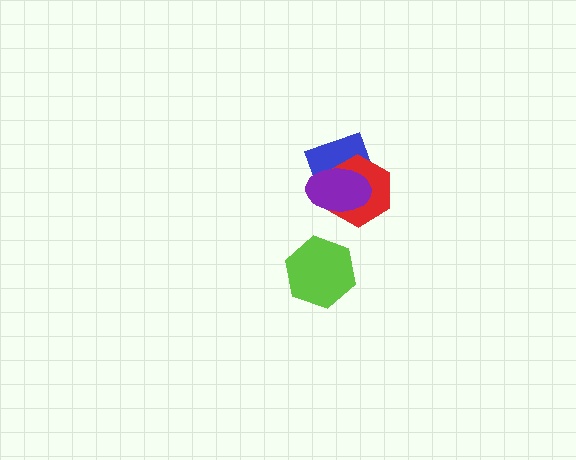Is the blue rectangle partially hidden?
Yes, it is partially covered by another shape.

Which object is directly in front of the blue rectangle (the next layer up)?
The red hexagon is directly in front of the blue rectangle.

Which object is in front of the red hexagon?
The purple ellipse is in front of the red hexagon.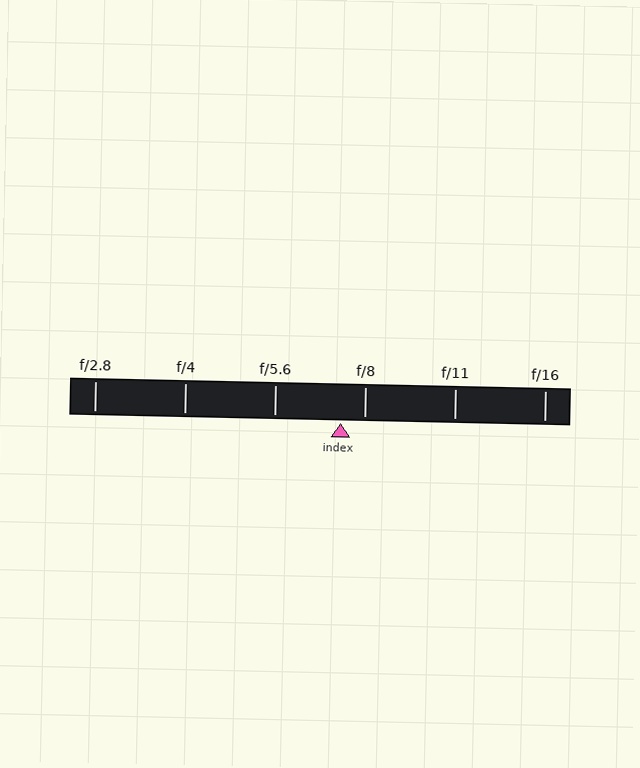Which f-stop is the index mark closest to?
The index mark is closest to f/8.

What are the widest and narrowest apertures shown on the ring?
The widest aperture shown is f/2.8 and the narrowest is f/16.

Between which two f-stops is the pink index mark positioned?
The index mark is between f/5.6 and f/8.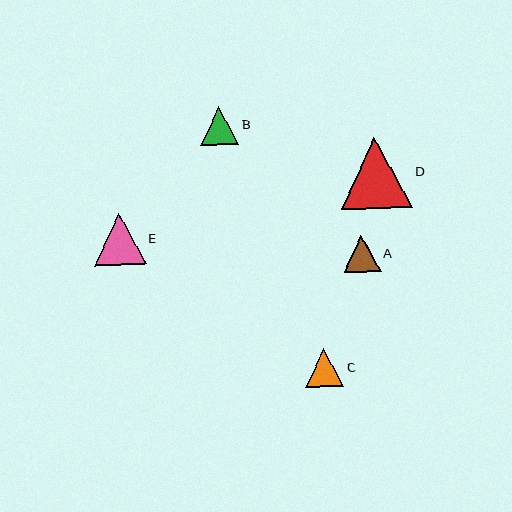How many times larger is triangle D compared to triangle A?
Triangle D is approximately 2.0 times the size of triangle A.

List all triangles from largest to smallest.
From largest to smallest: D, E, C, B, A.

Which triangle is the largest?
Triangle D is the largest with a size of approximately 72 pixels.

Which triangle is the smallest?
Triangle A is the smallest with a size of approximately 36 pixels.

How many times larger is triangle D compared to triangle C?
Triangle D is approximately 1.9 times the size of triangle C.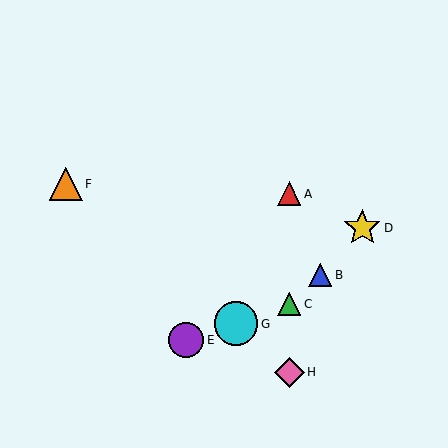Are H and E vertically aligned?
No, H is at x≈289 and E is at x≈186.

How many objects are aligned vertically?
3 objects (A, C, H) are aligned vertically.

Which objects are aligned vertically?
Objects A, C, H are aligned vertically.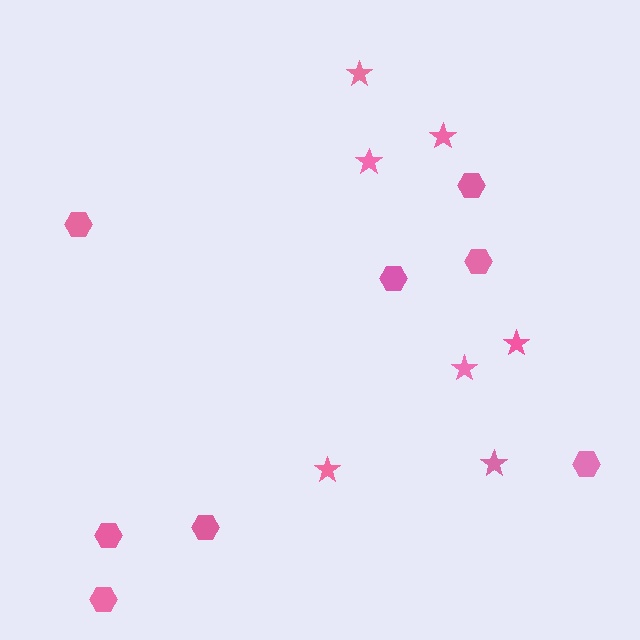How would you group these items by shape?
There are 2 groups: one group of hexagons (8) and one group of stars (7).